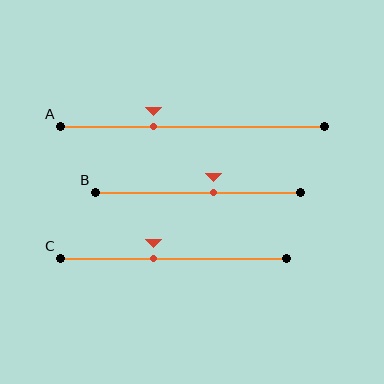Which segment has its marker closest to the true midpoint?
Segment B has its marker closest to the true midpoint.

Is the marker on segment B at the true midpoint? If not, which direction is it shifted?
No, the marker on segment B is shifted to the right by about 7% of the segment length.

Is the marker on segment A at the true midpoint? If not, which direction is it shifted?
No, the marker on segment A is shifted to the left by about 14% of the segment length.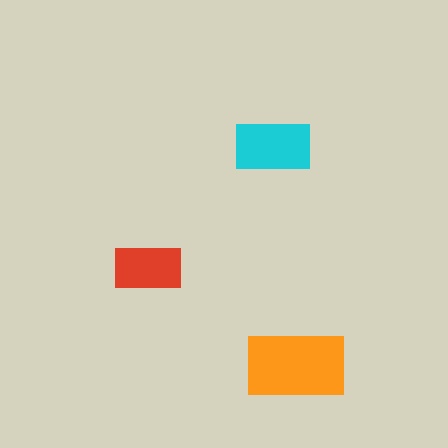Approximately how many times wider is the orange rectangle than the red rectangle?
About 1.5 times wider.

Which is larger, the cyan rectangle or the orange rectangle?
The orange one.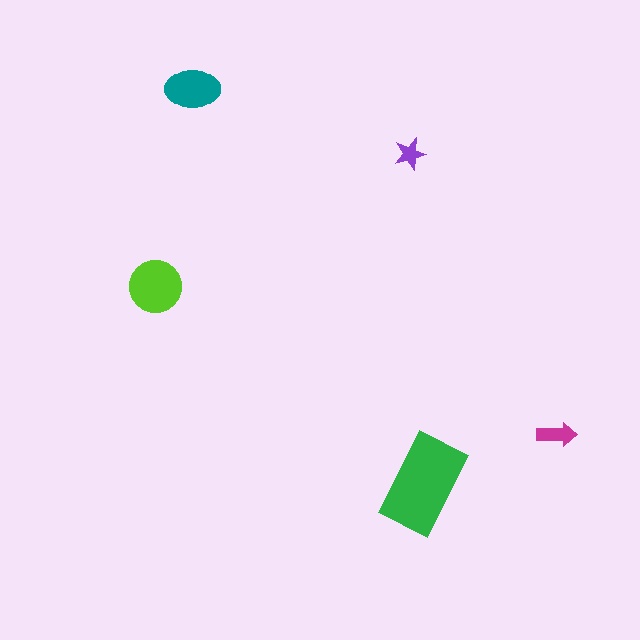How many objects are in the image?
There are 5 objects in the image.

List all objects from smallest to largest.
The purple star, the magenta arrow, the teal ellipse, the lime circle, the green rectangle.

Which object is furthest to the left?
The lime circle is leftmost.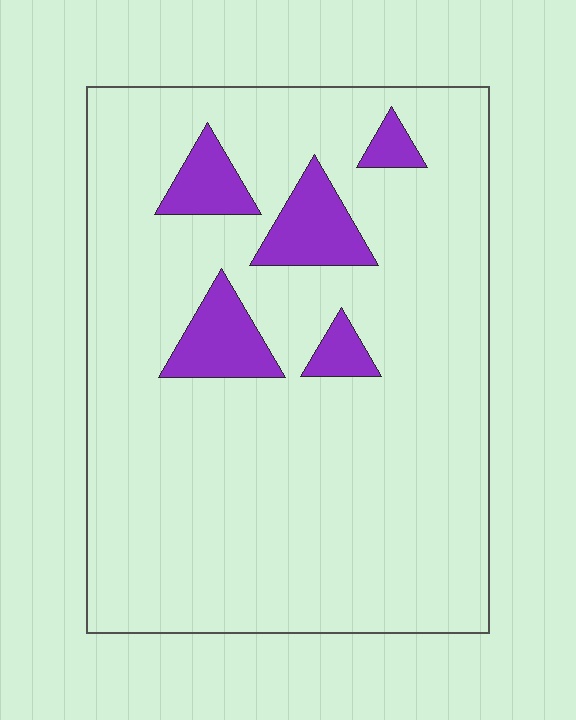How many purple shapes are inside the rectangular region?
5.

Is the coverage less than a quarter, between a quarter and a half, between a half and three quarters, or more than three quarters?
Less than a quarter.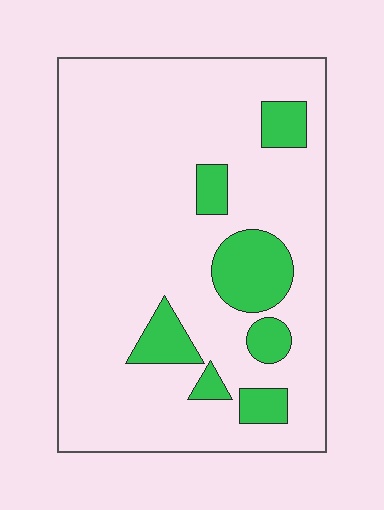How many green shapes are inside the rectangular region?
7.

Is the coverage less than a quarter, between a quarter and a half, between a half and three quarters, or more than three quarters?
Less than a quarter.